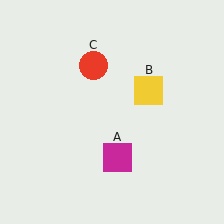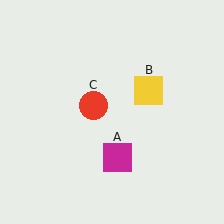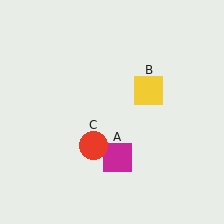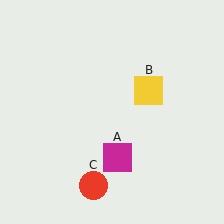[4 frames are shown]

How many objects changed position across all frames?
1 object changed position: red circle (object C).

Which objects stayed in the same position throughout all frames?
Magenta square (object A) and yellow square (object B) remained stationary.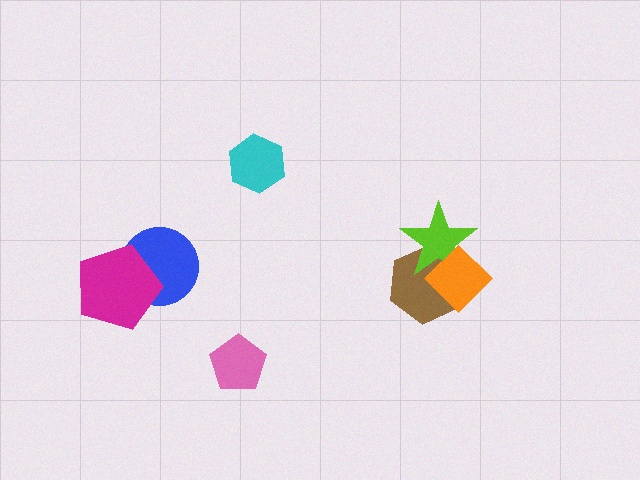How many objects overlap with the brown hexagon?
2 objects overlap with the brown hexagon.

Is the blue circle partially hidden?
Yes, it is partially covered by another shape.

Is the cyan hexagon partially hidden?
No, no other shape covers it.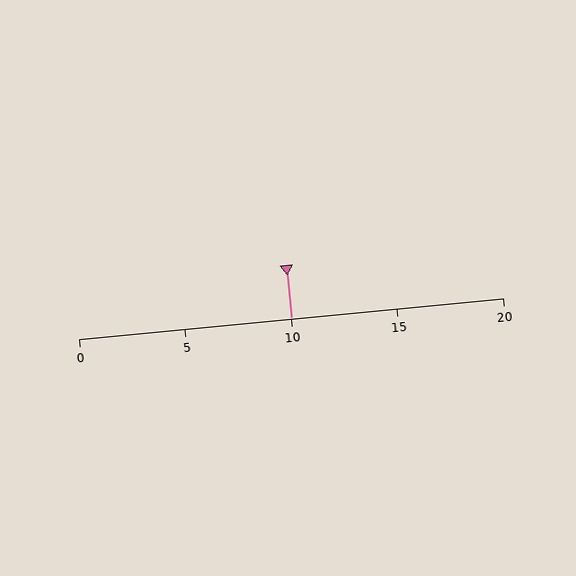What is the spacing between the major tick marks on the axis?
The major ticks are spaced 5 apart.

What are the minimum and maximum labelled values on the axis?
The axis runs from 0 to 20.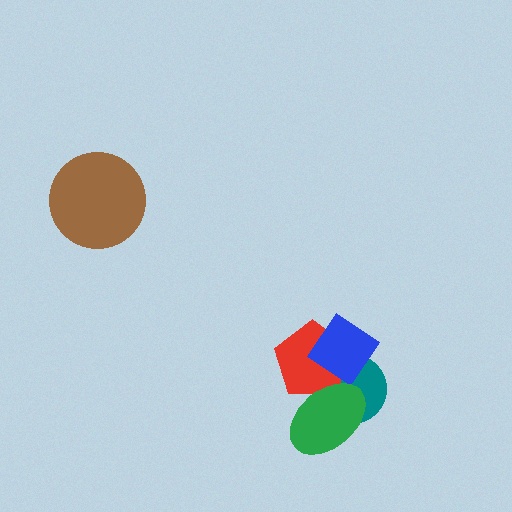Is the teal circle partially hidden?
Yes, it is partially covered by another shape.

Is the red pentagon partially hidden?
Yes, it is partially covered by another shape.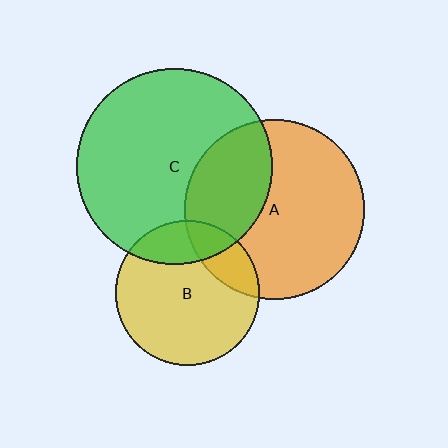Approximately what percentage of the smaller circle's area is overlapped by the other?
Approximately 35%.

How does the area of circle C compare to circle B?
Approximately 1.8 times.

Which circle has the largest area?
Circle C (green).